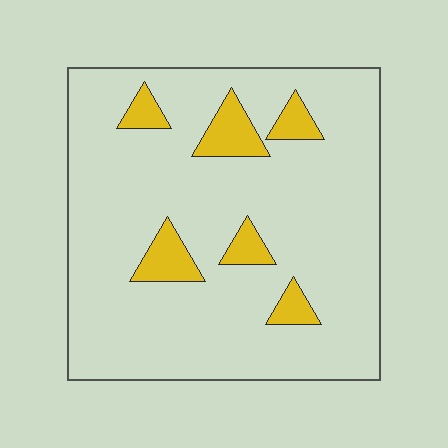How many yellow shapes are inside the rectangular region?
6.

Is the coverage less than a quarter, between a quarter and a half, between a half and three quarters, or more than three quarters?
Less than a quarter.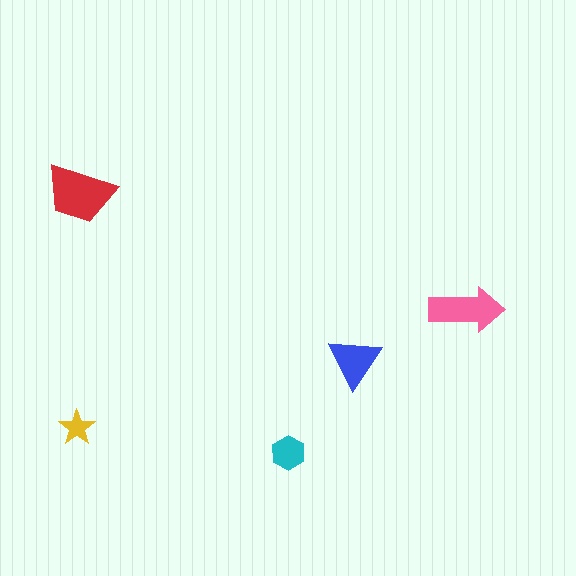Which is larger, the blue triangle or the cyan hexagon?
The blue triangle.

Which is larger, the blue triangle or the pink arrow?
The pink arrow.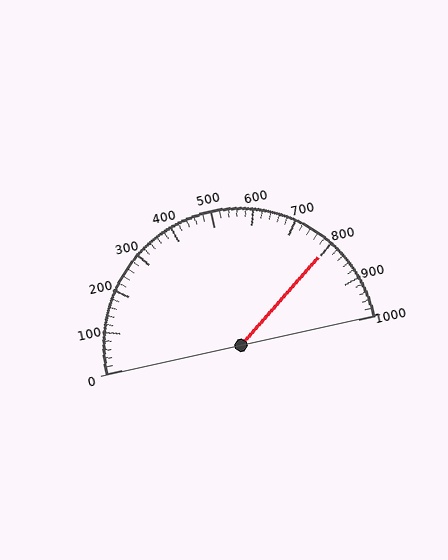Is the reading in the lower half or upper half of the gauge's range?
The reading is in the upper half of the range (0 to 1000).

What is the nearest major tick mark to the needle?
The nearest major tick mark is 800.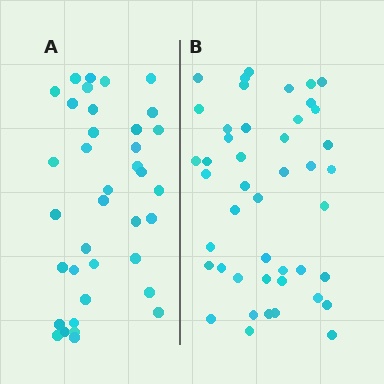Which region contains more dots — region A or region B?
Region B (the right region) has more dots.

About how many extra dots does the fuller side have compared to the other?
Region B has roughly 8 or so more dots than region A.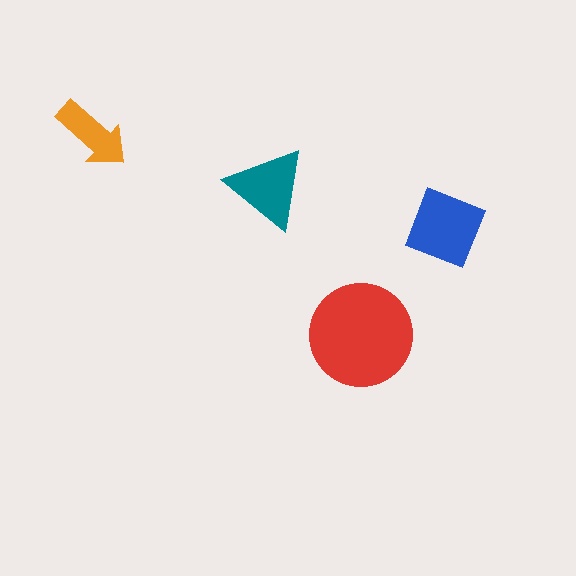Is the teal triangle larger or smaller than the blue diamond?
Smaller.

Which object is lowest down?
The red circle is bottommost.